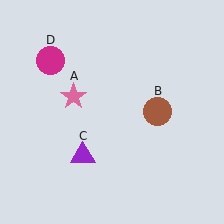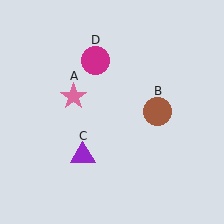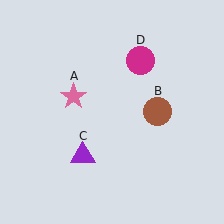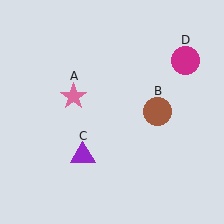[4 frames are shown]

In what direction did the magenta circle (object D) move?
The magenta circle (object D) moved right.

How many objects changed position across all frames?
1 object changed position: magenta circle (object D).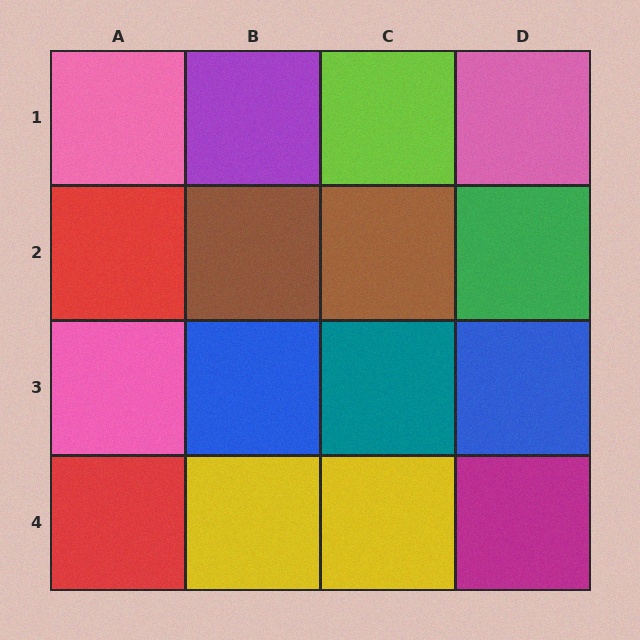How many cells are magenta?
1 cell is magenta.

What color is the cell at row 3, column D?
Blue.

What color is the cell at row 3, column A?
Pink.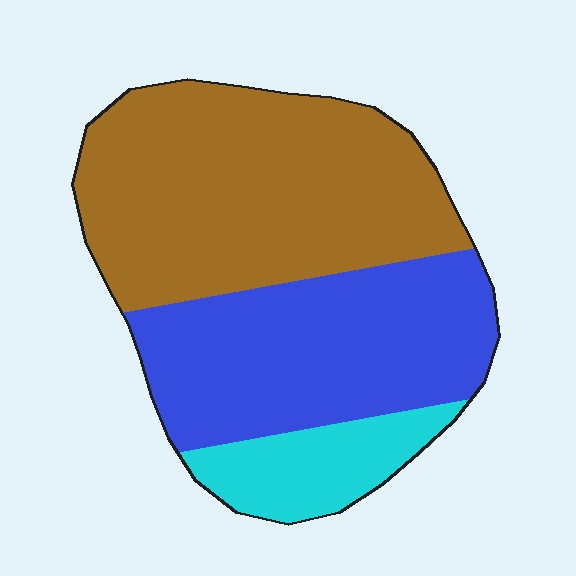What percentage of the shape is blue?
Blue covers roughly 40% of the shape.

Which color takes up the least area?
Cyan, at roughly 15%.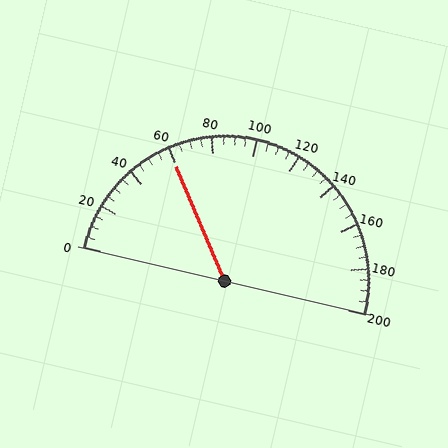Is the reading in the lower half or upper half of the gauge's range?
The reading is in the lower half of the range (0 to 200).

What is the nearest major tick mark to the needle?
The nearest major tick mark is 60.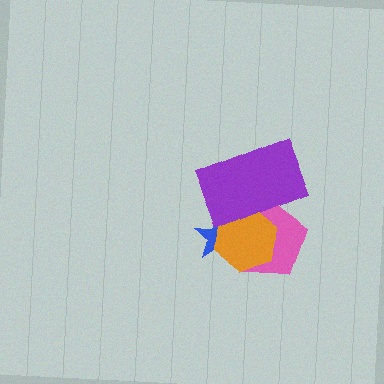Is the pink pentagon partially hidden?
Yes, it is partially covered by another shape.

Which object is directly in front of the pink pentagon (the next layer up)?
The orange hexagon is directly in front of the pink pentagon.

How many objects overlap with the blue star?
3 objects overlap with the blue star.